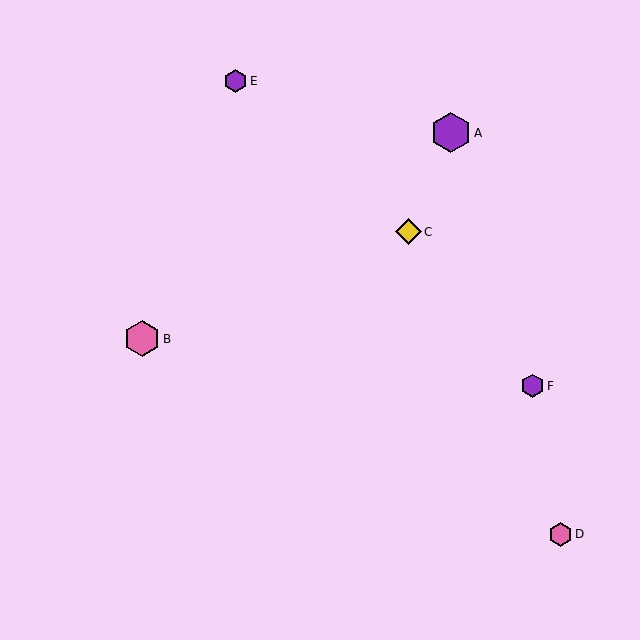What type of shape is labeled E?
Shape E is a purple hexagon.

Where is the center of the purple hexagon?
The center of the purple hexagon is at (533, 386).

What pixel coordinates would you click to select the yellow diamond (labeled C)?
Click at (408, 232) to select the yellow diamond C.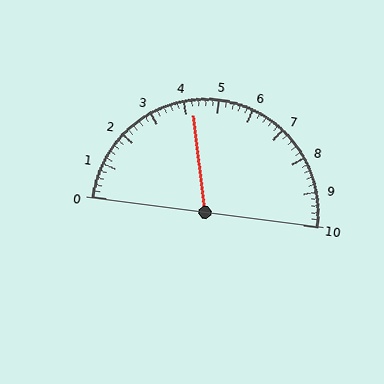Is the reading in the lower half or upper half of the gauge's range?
The reading is in the lower half of the range (0 to 10).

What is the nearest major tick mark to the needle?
The nearest major tick mark is 4.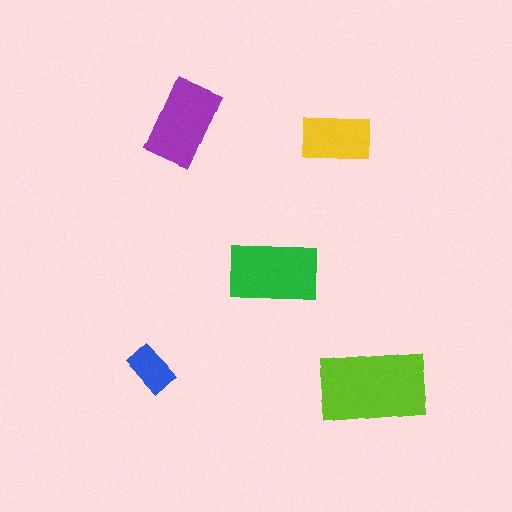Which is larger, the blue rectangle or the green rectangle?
The green one.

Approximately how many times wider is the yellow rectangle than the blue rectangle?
About 1.5 times wider.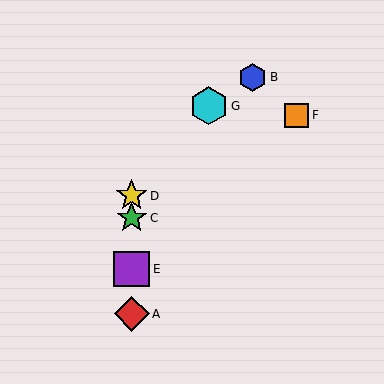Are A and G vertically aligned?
No, A is at x≈132 and G is at x≈209.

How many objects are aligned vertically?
4 objects (A, C, D, E) are aligned vertically.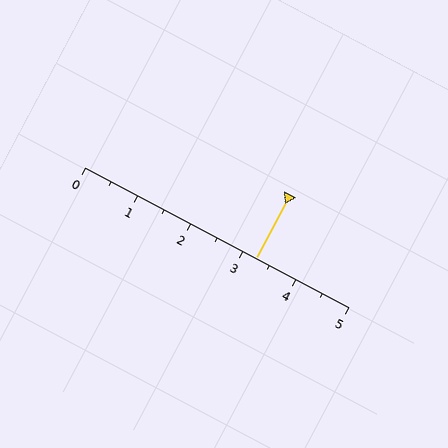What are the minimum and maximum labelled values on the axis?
The axis runs from 0 to 5.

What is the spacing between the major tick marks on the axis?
The major ticks are spaced 1 apart.